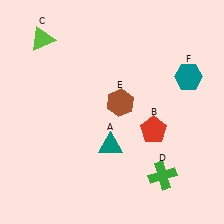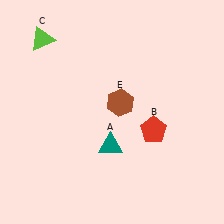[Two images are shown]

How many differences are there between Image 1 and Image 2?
There are 2 differences between the two images.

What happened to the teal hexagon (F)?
The teal hexagon (F) was removed in Image 2. It was in the top-right area of Image 1.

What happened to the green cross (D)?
The green cross (D) was removed in Image 2. It was in the bottom-right area of Image 1.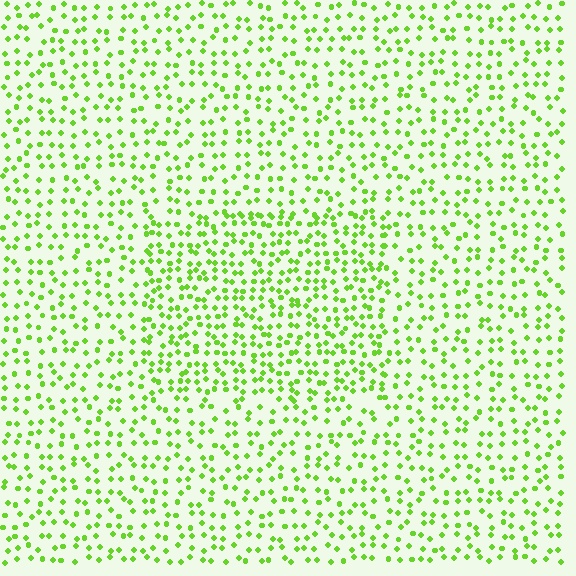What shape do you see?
I see a rectangle.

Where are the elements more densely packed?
The elements are more densely packed inside the rectangle boundary.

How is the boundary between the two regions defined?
The boundary is defined by a change in element density (approximately 1.6x ratio). All elements are the same color, size, and shape.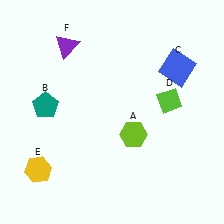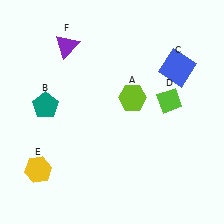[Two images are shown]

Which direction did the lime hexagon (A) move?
The lime hexagon (A) moved up.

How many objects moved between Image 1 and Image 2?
1 object moved between the two images.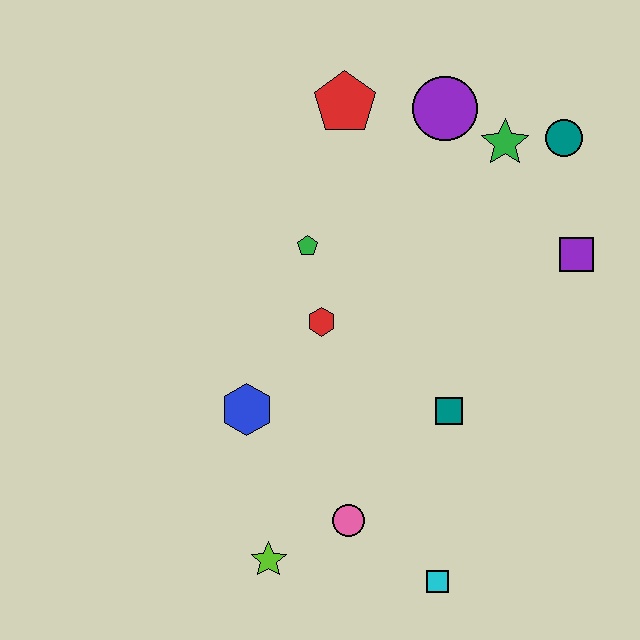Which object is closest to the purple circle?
The green star is closest to the purple circle.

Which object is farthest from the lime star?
The teal circle is farthest from the lime star.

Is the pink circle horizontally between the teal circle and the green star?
No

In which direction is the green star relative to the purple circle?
The green star is to the right of the purple circle.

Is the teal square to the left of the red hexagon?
No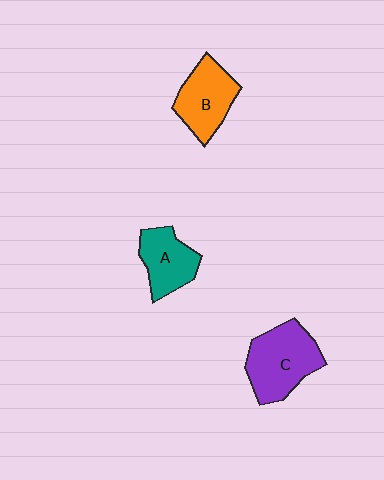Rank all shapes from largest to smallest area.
From largest to smallest: C (purple), B (orange), A (teal).